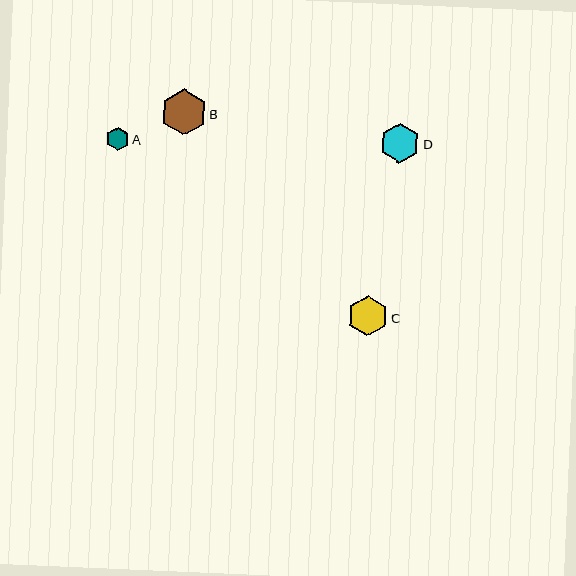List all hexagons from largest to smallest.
From largest to smallest: B, D, C, A.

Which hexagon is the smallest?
Hexagon A is the smallest with a size of approximately 23 pixels.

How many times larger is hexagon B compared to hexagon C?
Hexagon B is approximately 1.1 times the size of hexagon C.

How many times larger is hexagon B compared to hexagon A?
Hexagon B is approximately 2.0 times the size of hexagon A.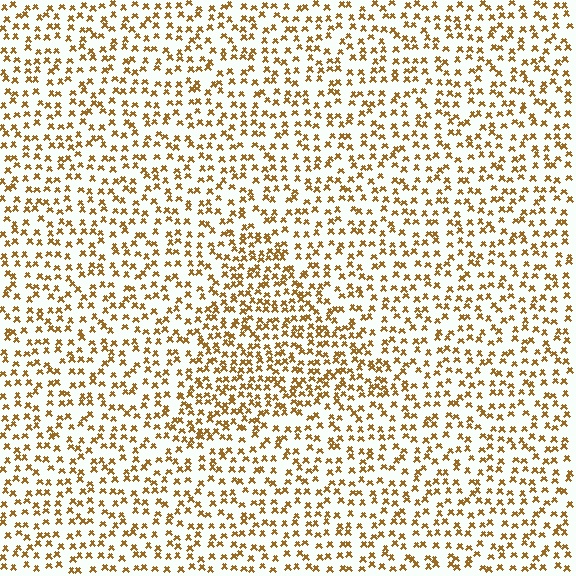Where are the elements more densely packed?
The elements are more densely packed inside the triangle boundary.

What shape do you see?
I see a triangle.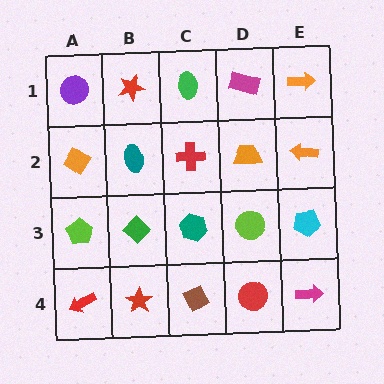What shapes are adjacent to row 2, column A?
A purple circle (row 1, column A), a lime pentagon (row 3, column A), a teal ellipse (row 2, column B).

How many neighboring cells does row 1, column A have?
2.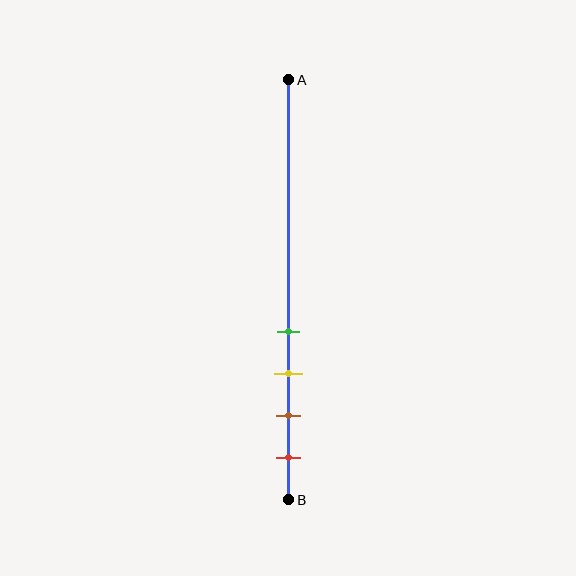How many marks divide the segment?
There are 4 marks dividing the segment.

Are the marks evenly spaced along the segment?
Yes, the marks are approximately evenly spaced.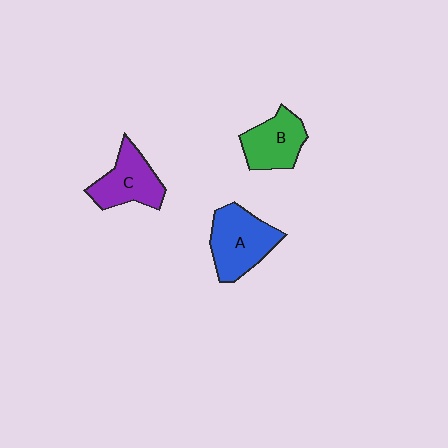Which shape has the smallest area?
Shape B (green).